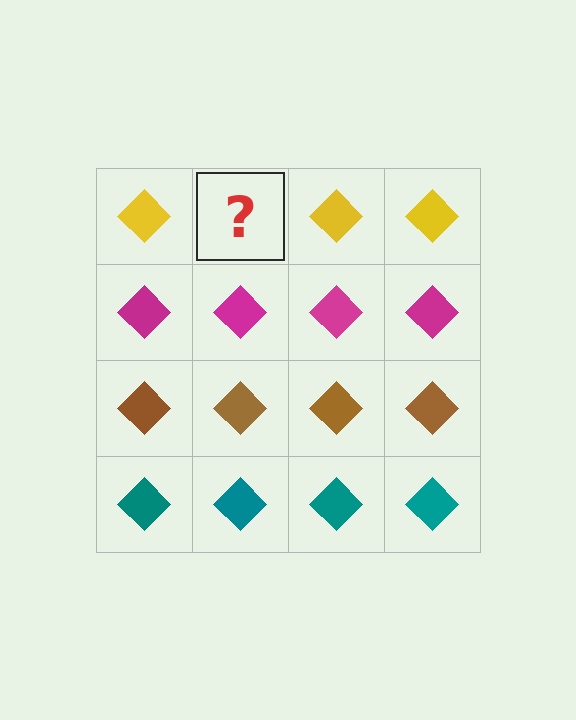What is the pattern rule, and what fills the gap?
The rule is that each row has a consistent color. The gap should be filled with a yellow diamond.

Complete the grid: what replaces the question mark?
The question mark should be replaced with a yellow diamond.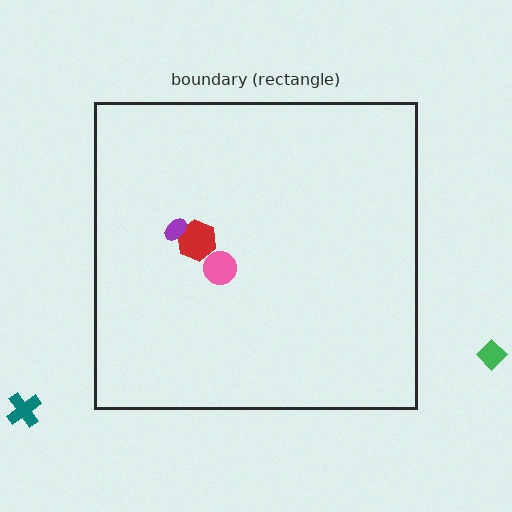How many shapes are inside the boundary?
3 inside, 2 outside.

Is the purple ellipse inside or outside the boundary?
Inside.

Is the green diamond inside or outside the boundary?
Outside.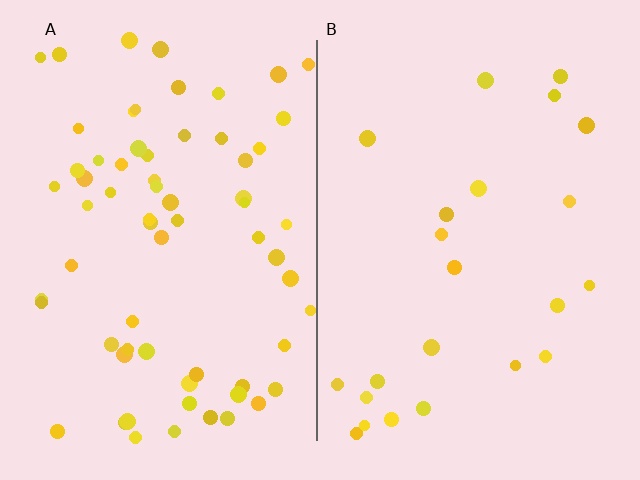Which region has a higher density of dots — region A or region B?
A (the left).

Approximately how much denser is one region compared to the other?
Approximately 2.9× — region A over region B.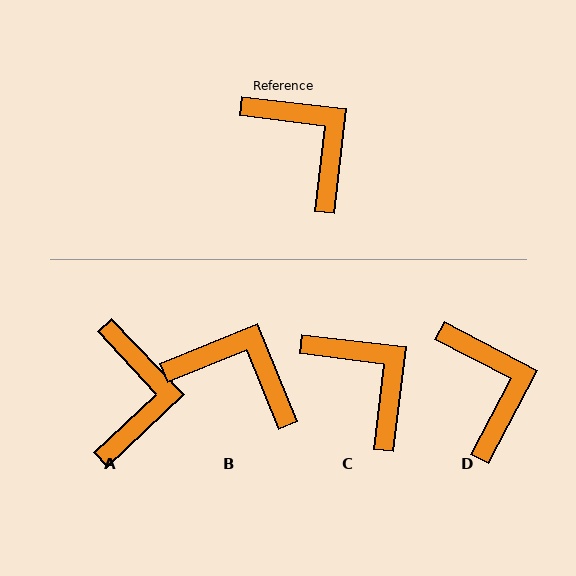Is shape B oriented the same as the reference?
No, it is off by about 29 degrees.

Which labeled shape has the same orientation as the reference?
C.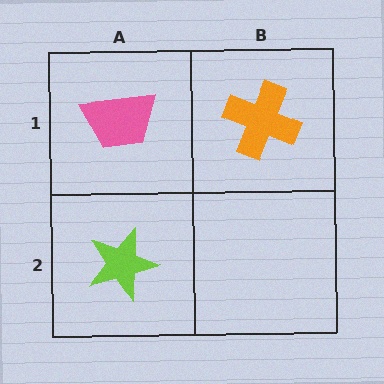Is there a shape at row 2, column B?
No, that cell is empty.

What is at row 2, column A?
A lime star.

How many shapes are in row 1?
2 shapes.